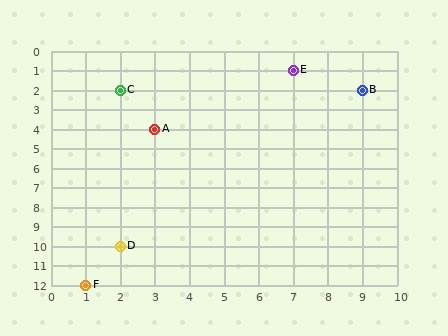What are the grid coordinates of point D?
Point D is at grid coordinates (2, 10).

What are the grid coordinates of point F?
Point F is at grid coordinates (1, 12).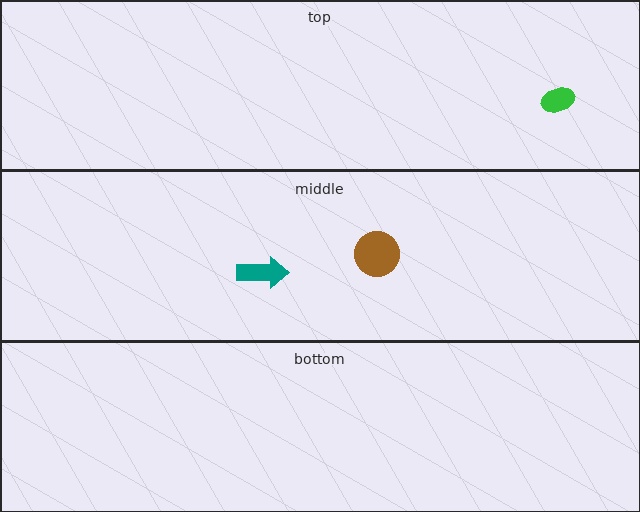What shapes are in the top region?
The green ellipse.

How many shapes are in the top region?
1.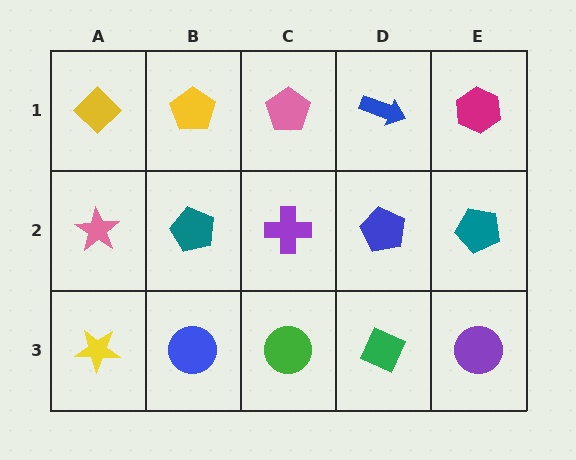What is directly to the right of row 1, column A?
A yellow pentagon.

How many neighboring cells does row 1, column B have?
3.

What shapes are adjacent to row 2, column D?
A blue arrow (row 1, column D), a green diamond (row 3, column D), a purple cross (row 2, column C), a teal pentagon (row 2, column E).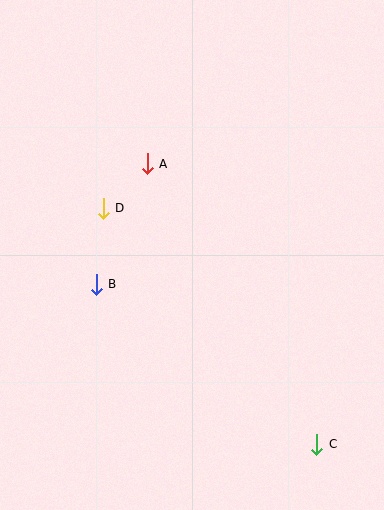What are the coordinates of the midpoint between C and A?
The midpoint between C and A is at (232, 304).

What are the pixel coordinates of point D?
Point D is at (103, 208).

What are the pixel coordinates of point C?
Point C is at (317, 444).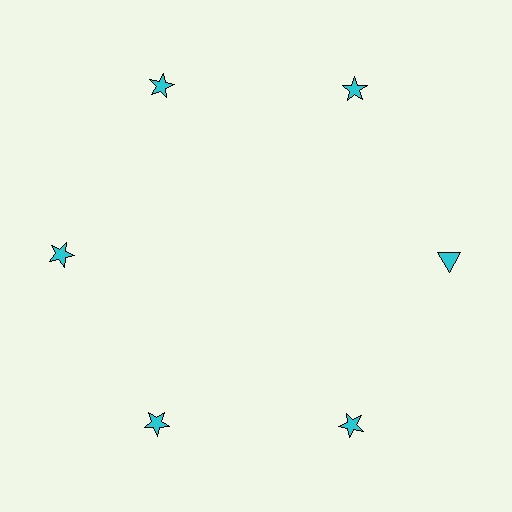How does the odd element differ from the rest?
It has a different shape: triangle instead of star.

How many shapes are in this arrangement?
There are 6 shapes arranged in a ring pattern.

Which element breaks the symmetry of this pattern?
The cyan triangle at roughly the 3 o'clock position breaks the symmetry. All other shapes are cyan stars.